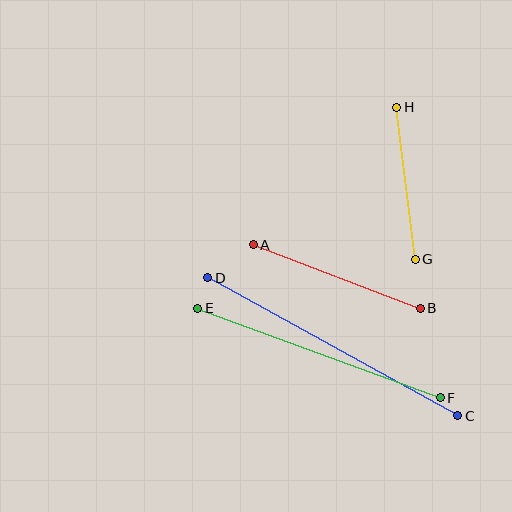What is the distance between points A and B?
The distance is approximately 179 pixels.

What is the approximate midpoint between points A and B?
The midpoint is at approximately (337, 277) pixels.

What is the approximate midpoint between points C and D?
The midpoint is at approximately (333, 347) pixels.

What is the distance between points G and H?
The distance is approximately 153 pixels.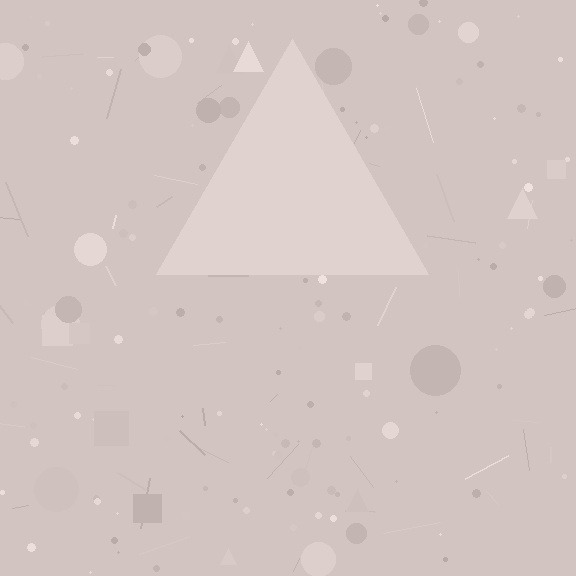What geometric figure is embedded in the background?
A triangle is embedded in the background.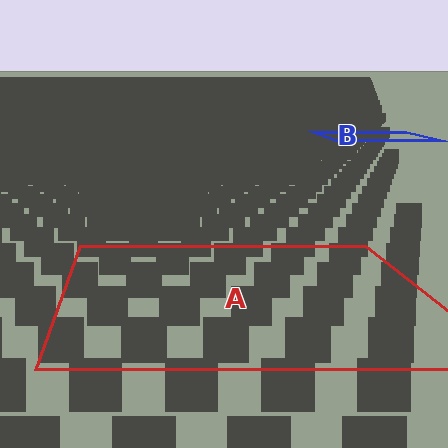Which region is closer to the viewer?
Region A is closer. The texture elements there are larger and more spread out.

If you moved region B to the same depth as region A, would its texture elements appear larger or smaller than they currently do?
They would appear larger. At a closer depth, the same texture elements are projected at a bigger on-screen size.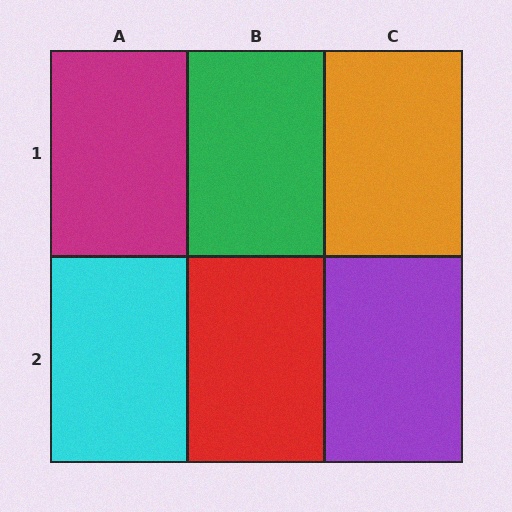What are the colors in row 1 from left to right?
Magenta, green, orange.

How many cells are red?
1 cell is red.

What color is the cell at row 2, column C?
Purple.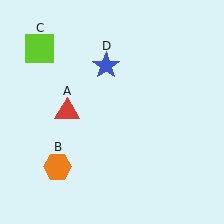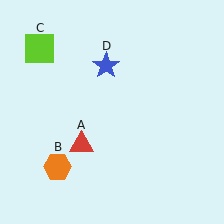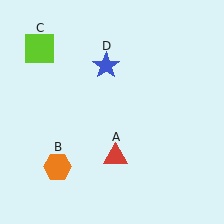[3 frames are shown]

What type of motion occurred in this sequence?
The red triangle (object A) rotated counterclockwise around the center of the scene.